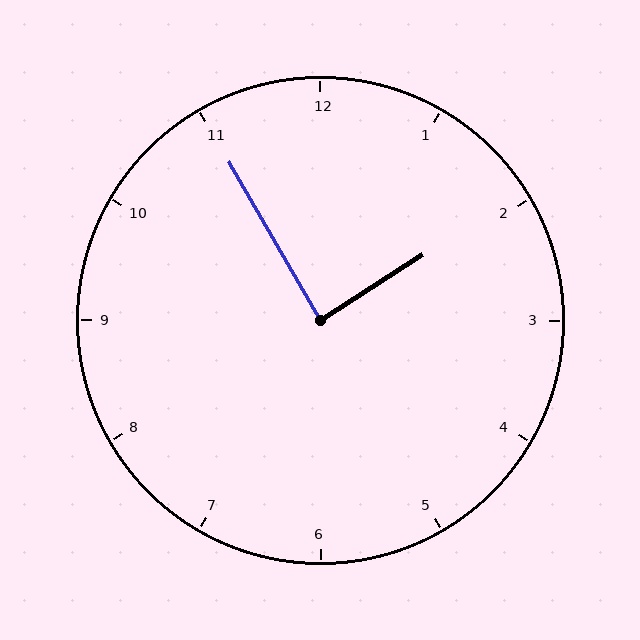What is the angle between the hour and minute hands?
Approximately 88 degrees.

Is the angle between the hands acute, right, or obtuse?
It is right.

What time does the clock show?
1:55.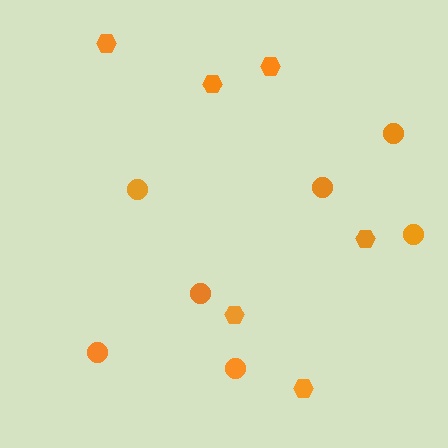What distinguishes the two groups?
There are 2 groups: one group of hexagons (6) and one group of circles (7).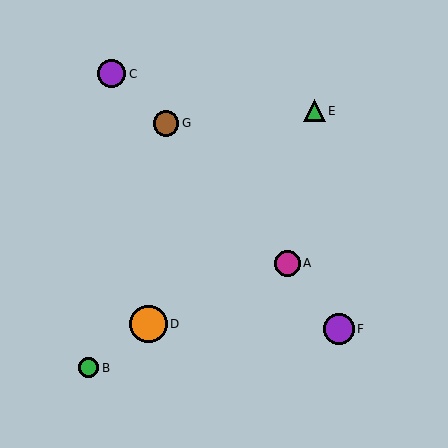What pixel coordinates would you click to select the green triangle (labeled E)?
Click at (314, 111) to select the green triangle E.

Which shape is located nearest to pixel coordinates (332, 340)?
The purple circle (labeled F) at (339, 329) is nearest to that location.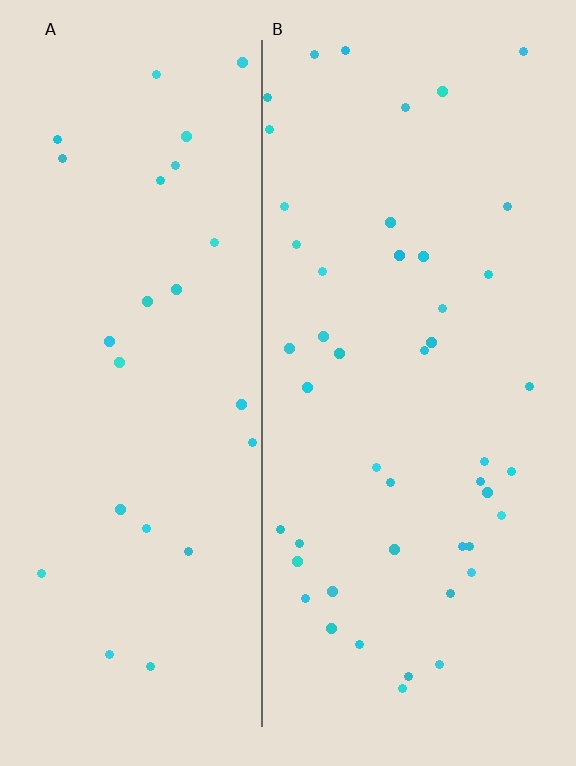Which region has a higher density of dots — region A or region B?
B (the right).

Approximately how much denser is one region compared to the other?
Approximately 1.8× — region B over region A.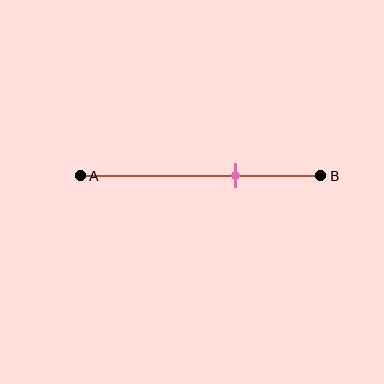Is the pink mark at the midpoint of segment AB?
No, the mark is at about 65% from A, not at the 50% midpoint.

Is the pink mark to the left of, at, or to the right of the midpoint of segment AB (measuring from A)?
The pink mark is to the right of the midpoint of segment AB.